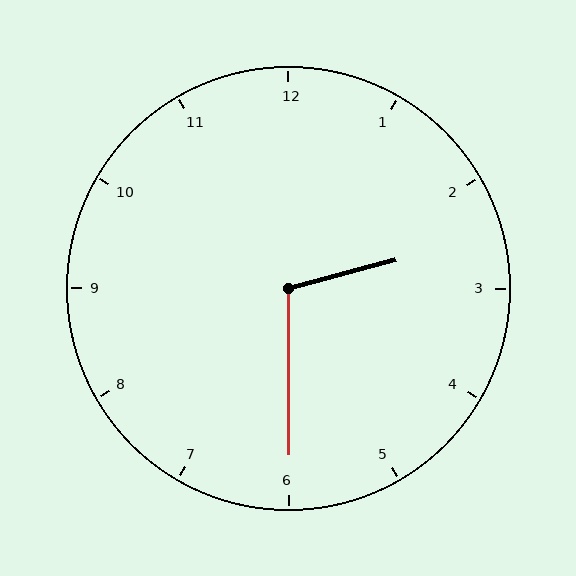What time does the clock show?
2:30.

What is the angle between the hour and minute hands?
Approximately 105 degrees.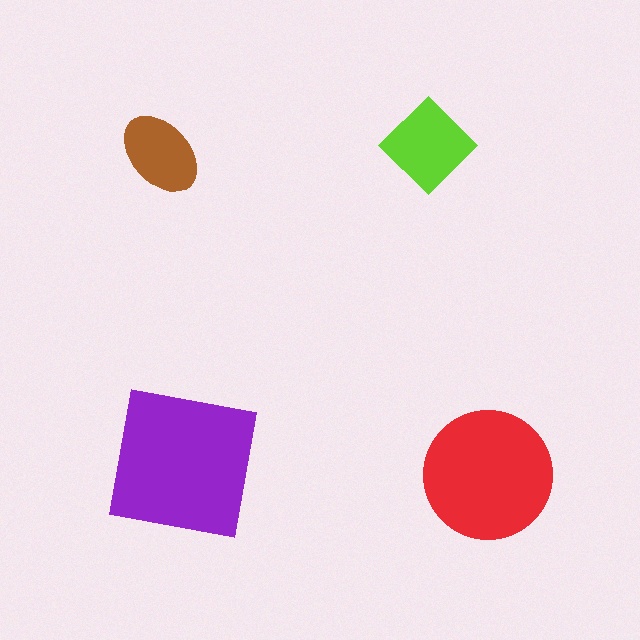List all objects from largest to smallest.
The purple square, the red circle, the lime diamond, the brown ellipse.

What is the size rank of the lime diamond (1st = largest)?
3rd.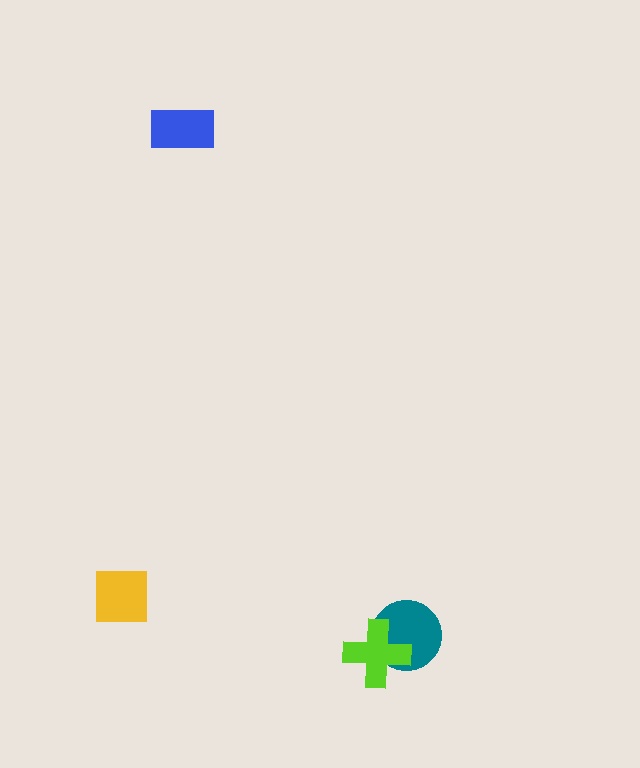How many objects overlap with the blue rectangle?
0 objects overlap with the blue rectangle.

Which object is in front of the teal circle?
The lime cross is in front of the teal circle.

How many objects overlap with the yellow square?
0 objects overlap with the yellow square.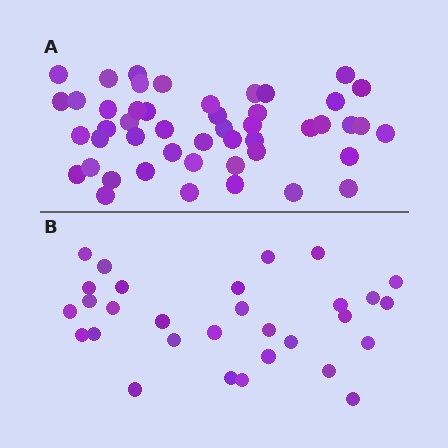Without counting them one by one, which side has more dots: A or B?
Region A (the top region) has more dots.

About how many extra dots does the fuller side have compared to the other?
Region A has approximately 20 more dots than region B.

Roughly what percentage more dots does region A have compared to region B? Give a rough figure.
About 60% more.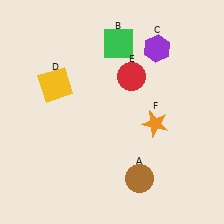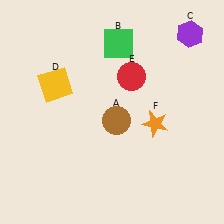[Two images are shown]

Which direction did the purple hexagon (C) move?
The purple hexagon (C) moved right.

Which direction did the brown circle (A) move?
The brown circle (A) moved up.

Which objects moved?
The objects that moved are: the brown circle (A), the purple hexagon (C).